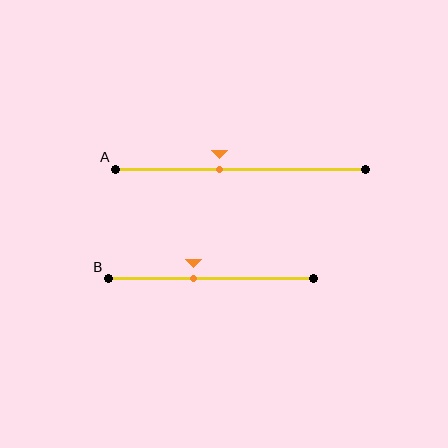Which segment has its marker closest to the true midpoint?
Segment A has its marker closest to the true midpoint.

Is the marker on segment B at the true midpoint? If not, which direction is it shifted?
No, the marker on segment B is shifted to the left by about 9% of the segment length.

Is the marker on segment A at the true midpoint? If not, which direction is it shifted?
No, the marker on segment A is shifted to the left by about 8% of the segment length.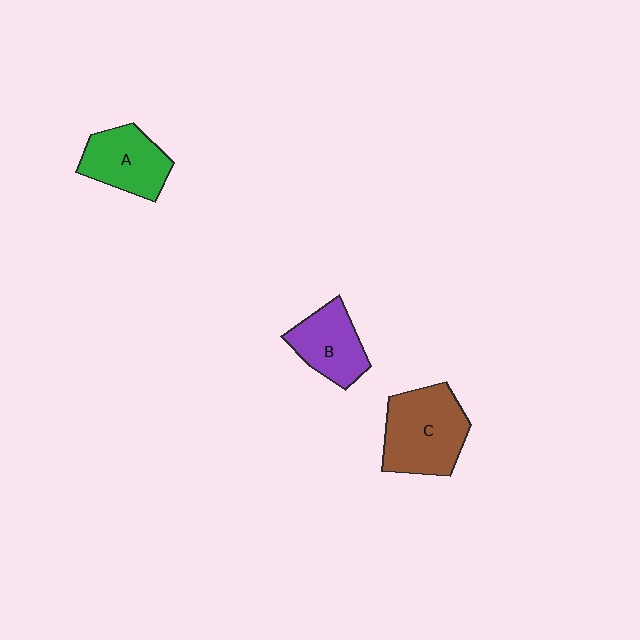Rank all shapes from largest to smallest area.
From largest to smallest: C (brown), A (green), B (purple).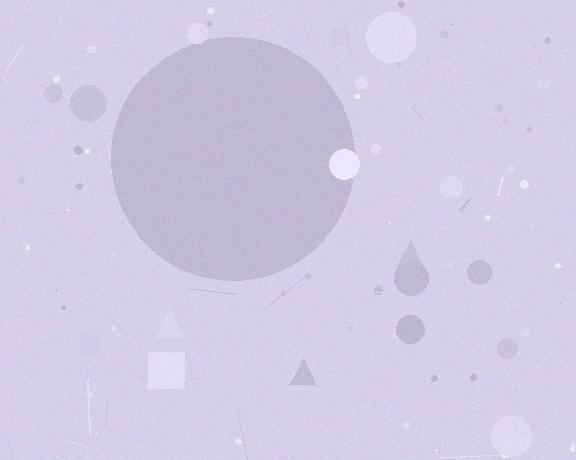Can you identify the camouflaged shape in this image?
The camouflaged shape is a circle.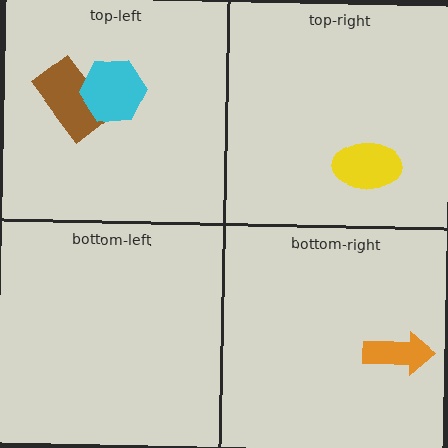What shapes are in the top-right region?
The yellow ellipse.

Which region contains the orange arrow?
The bottom-right region.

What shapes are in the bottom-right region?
The orange arrow.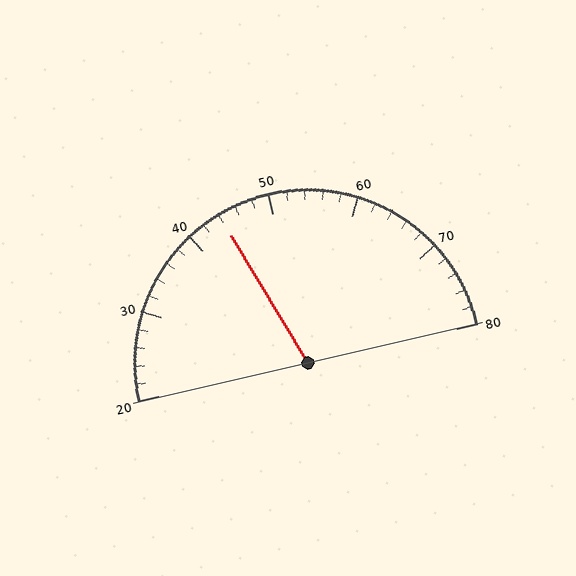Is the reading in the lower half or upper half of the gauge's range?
The reading is in the lower half of the range (20 to 80).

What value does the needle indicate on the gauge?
The needle indicates approximately 44.